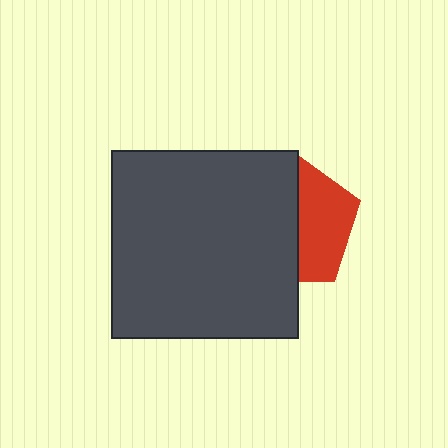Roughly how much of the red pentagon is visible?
A small part of it is visible (roughly 42%).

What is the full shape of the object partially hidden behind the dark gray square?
The partially hidden object is a red pentagon.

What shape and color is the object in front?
The object in front is a dark gray square.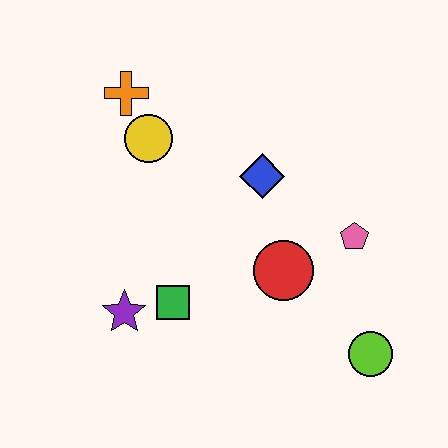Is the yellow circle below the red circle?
No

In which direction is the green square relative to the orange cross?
The green square is below the orange cross.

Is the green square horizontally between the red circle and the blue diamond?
No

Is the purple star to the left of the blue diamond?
Yes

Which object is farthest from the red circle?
The orange cross is farthest from the red circle.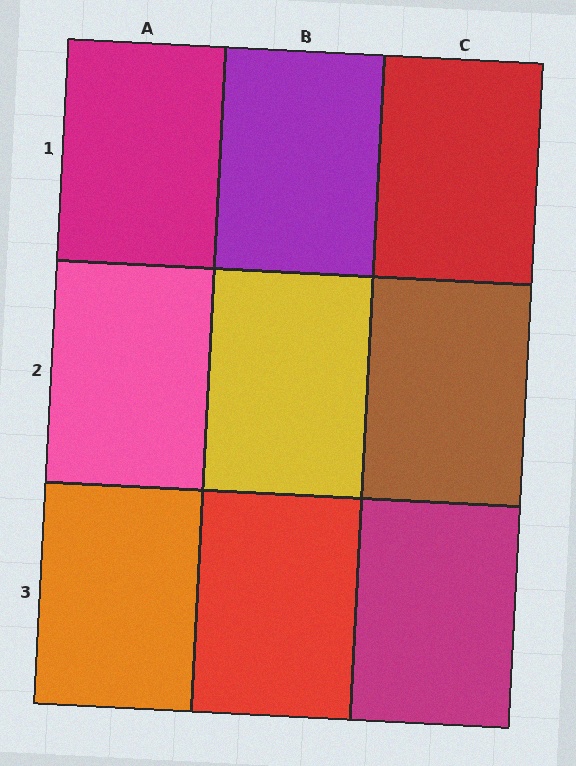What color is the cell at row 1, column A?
Magenta.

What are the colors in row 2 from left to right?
Pink, yellow, brown.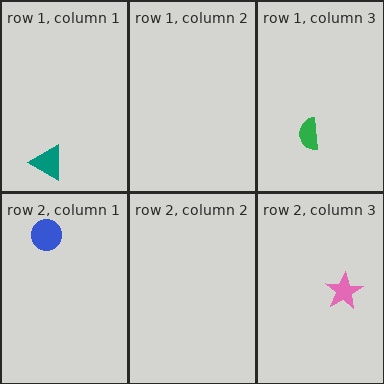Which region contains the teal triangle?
The row 1, column 1 region.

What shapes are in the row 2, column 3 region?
The pink star.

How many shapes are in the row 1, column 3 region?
1.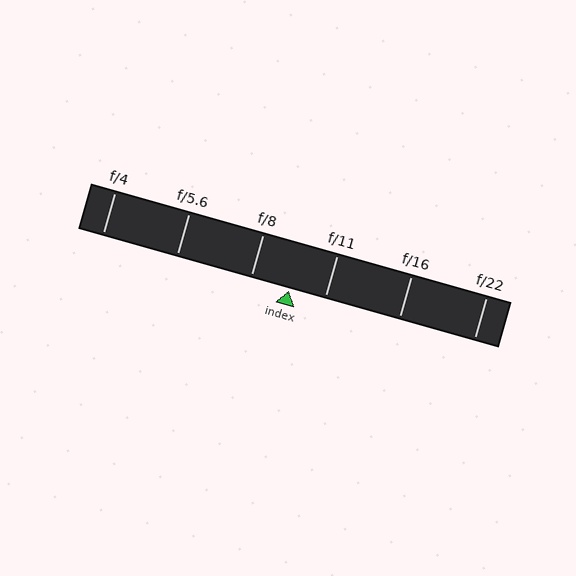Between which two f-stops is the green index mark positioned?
The index mark is between f/8 and f/11.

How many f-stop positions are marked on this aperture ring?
There are 6 f-stop positions marked.